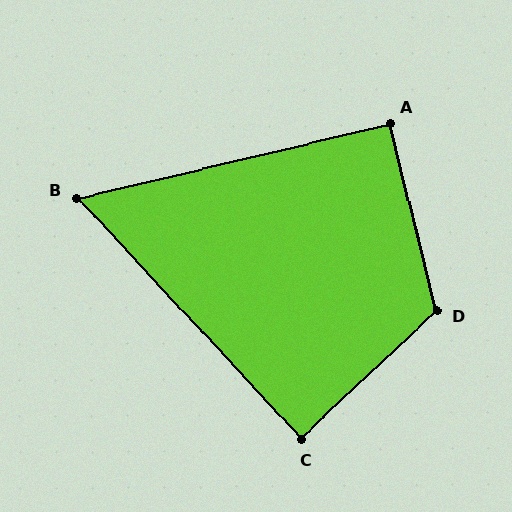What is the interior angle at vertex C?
Approximately 89 degrees (approximately right).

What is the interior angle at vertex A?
Approximately 91 degrees (approximately right).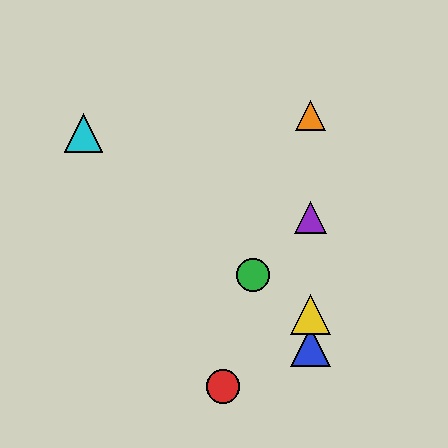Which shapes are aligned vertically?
The blue triangle, the yellow triangle, the purple triangle, the orange triangle are aligned vertically.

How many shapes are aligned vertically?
4 shapes (the blue triangle, the yellow triangle, the purple triangle, the orange triangle) are aligned vertically.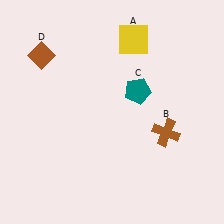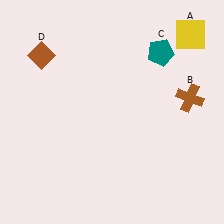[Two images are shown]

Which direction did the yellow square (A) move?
The yellow square (A) moved right.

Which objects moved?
The objects that moved are: the yellow square (A), the brown cross (B), the teal pentagon (C).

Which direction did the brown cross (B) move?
The brown cross (B) moved up.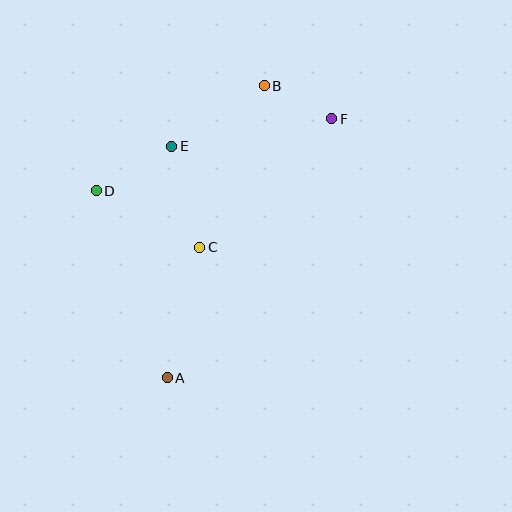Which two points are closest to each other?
Points B and F are closest to each other.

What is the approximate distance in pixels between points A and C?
The distance between A and C is approximately 135 pixels.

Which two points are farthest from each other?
Points A and B are farthest from each other.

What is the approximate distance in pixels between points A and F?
The distance between A and F is approximately 307 pixels.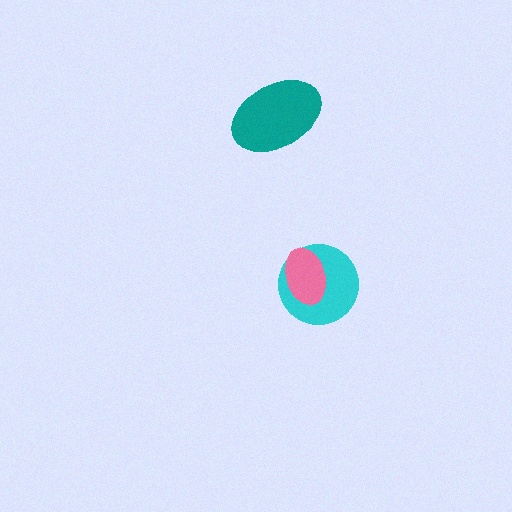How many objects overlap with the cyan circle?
1 object overlaps with the cyan circle.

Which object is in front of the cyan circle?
The pink ellipse is in front of the cyan circle.